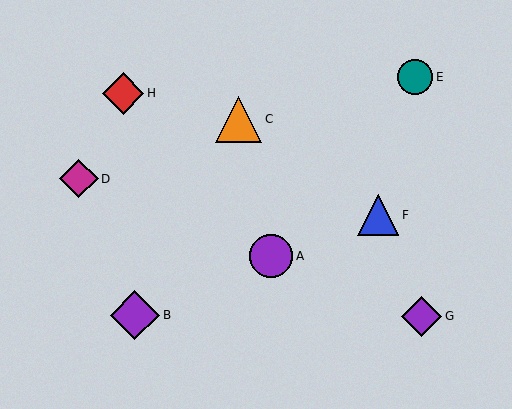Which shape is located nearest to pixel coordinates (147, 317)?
The purple diamond (labeled B) at (135, 315) is nearest to that location.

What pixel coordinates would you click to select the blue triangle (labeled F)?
Click at (378, 215) to select the blue triangle F.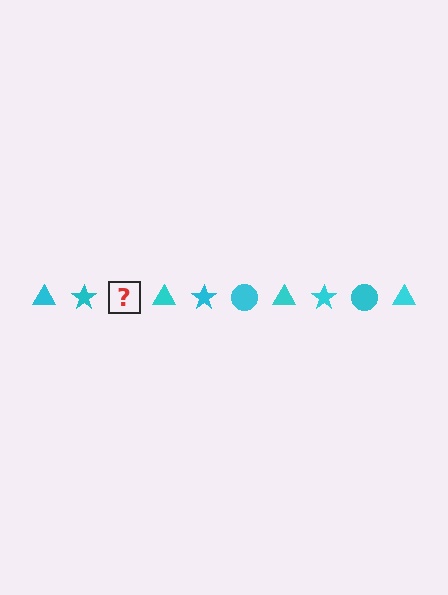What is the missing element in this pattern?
The missing element is a cyan circle.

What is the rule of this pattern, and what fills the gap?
The rule is that the pattern cycles through triangle, star, circle shapes in cyan. The gap should be filled with a cyan circle.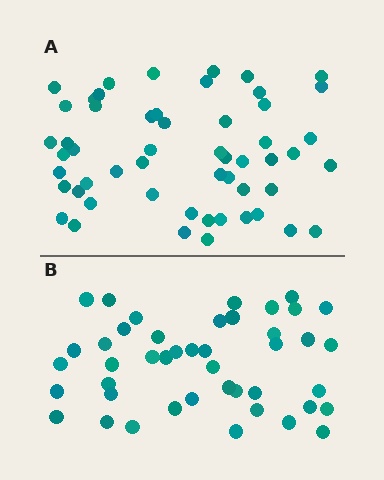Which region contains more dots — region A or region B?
Region A (the top region) has more dots.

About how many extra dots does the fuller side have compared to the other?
Region A has roughly 10 or so more dots than region B.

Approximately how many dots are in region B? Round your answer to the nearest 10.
About 40 dots. (The exact count is 44, which rounds to 40.)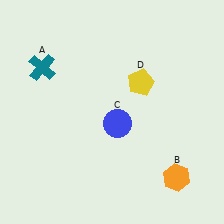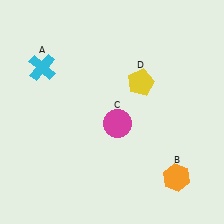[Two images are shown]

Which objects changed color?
A changed from teal to cyan. C changed from blue to magenta.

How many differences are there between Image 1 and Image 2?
There are 2 differences between the two images.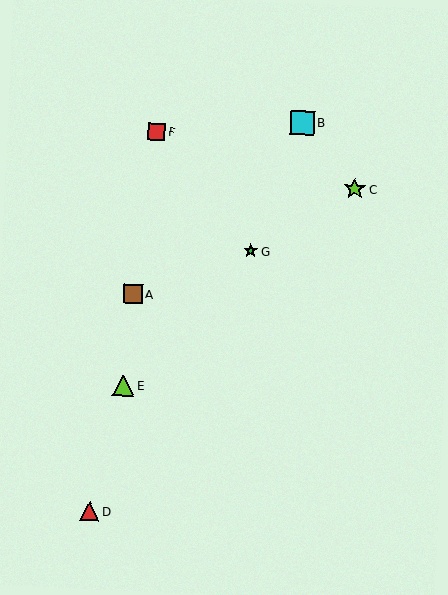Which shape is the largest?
The cyan square (labeled B) is the largest.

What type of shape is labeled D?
Shape D is a red triangle.